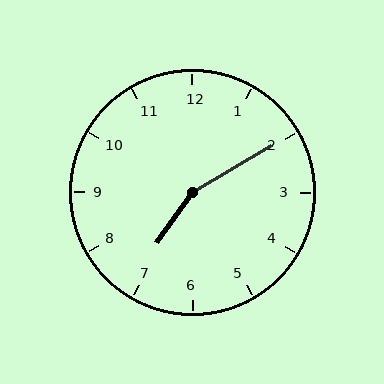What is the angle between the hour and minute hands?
Approximately 155 degrees.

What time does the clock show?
7:10.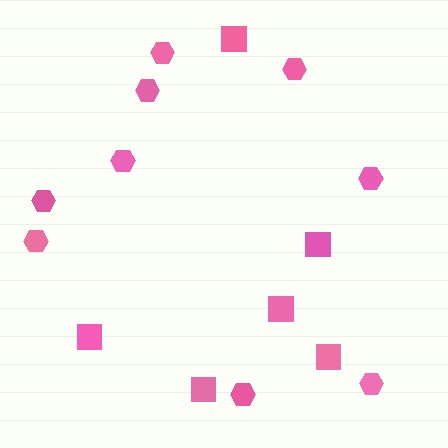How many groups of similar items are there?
There are 2 groups: one group of hexagons (9) and one group of squares (6).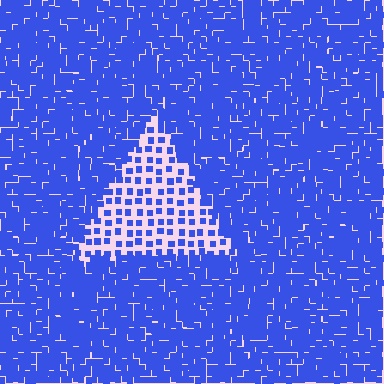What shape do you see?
I see a triangle.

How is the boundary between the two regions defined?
The boundary is defined by a change in element density (approximately 2.9x ratio). All elements are the same color, size, and shape.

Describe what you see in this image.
The image contains small blue elements arranged at two different densities. A triangle-shaped region is visible where the elements are less densely packed than the surrounding area.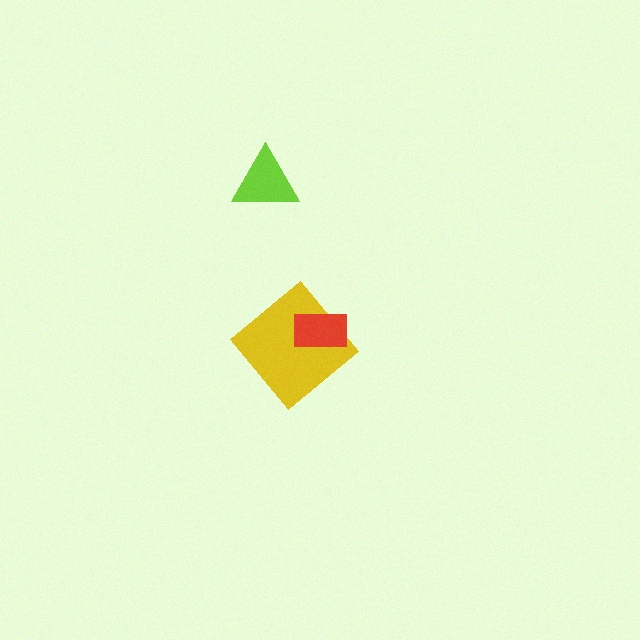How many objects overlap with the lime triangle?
0 objects overlap with the lime triangle.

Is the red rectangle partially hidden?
No, no other shape covers it.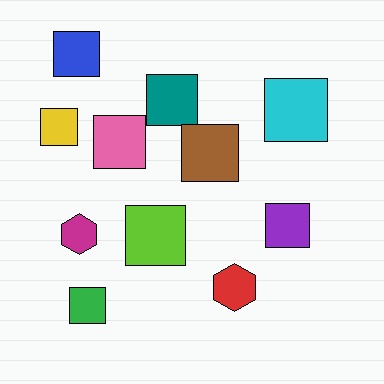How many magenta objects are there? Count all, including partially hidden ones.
There is 1 magenta object.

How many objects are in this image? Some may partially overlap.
There are 11 objects.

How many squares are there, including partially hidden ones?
There are 9 squares.